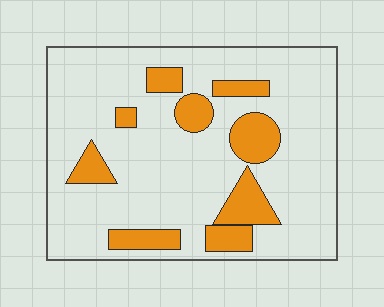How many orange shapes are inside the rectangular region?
9.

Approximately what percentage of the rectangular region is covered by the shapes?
Approximately 20%.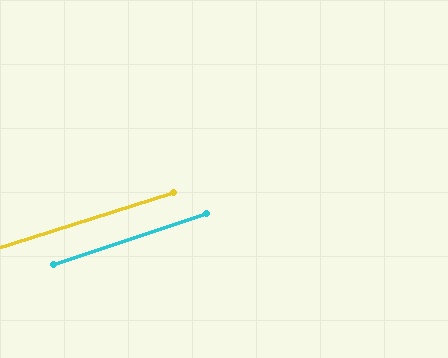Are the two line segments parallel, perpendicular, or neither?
Parallel — their directions differ by only 0.9°.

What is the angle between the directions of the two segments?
Approximately 1 degree.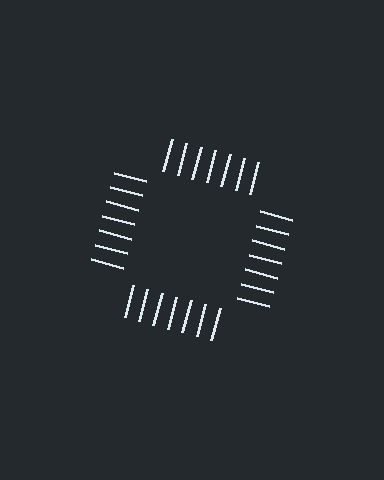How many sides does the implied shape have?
4 sides — the line-ends trace a square.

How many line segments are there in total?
28 — 7 along each of the 4 edges.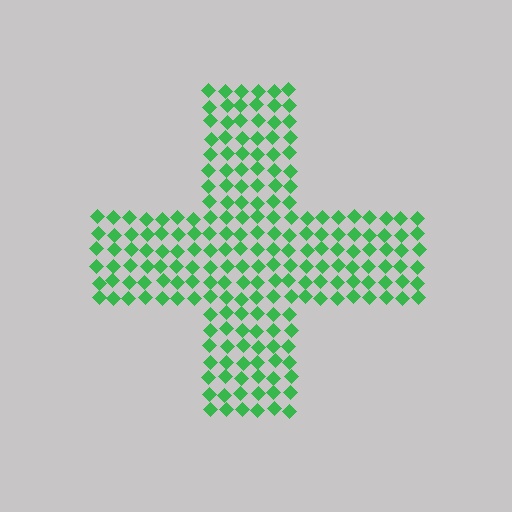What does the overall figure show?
The overall figure shows a cross.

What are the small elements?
The small elements are diamonds.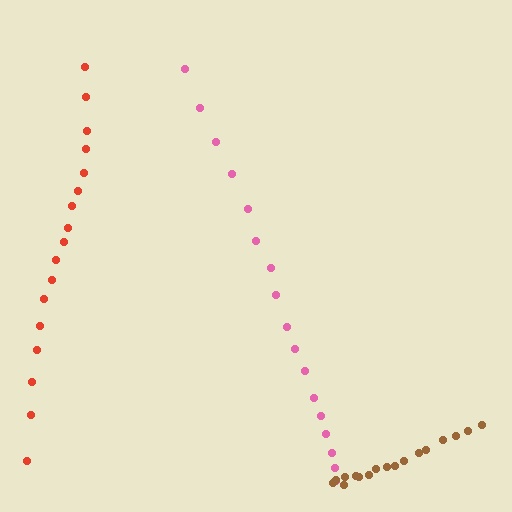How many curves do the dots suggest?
There are 3 distinct paths.